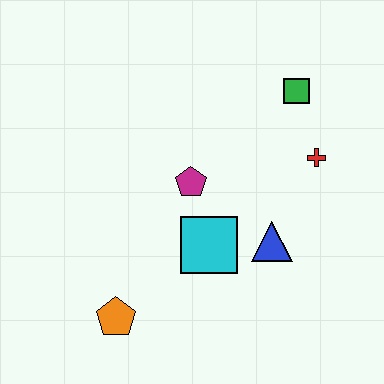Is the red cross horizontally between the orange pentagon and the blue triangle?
No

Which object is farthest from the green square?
The orange pentagon is farthest from the green square.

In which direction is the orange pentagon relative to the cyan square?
The orange pentagon is to the left of the cyan square.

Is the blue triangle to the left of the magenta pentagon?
No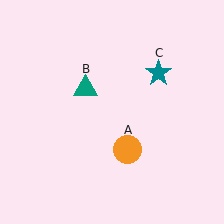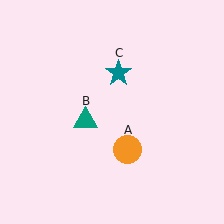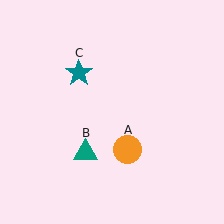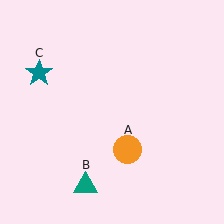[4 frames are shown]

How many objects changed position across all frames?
2 objects changed position: teal triangle (object B), teal star (object C).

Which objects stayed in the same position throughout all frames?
Orange circle (object A) remained stationary.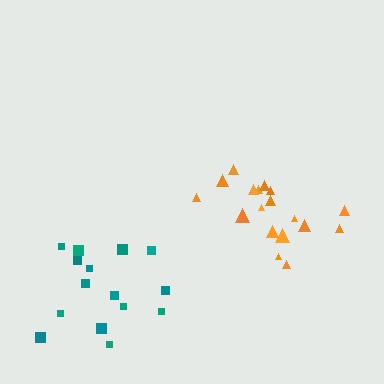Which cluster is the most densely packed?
Orange.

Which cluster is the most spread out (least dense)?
Teal.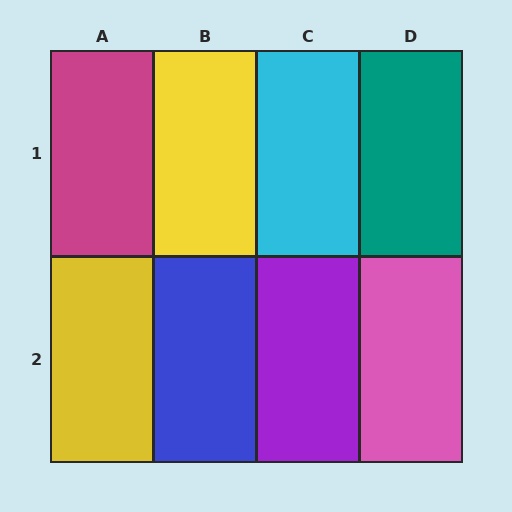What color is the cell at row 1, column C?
Cyan.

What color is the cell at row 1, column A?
Magenta.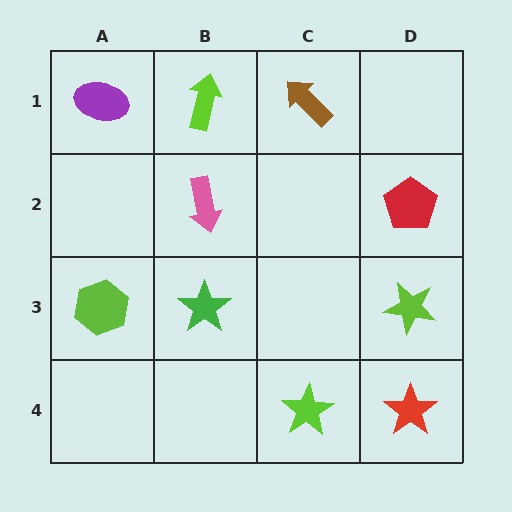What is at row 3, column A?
A lime hexagon.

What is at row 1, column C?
A brown arrow.